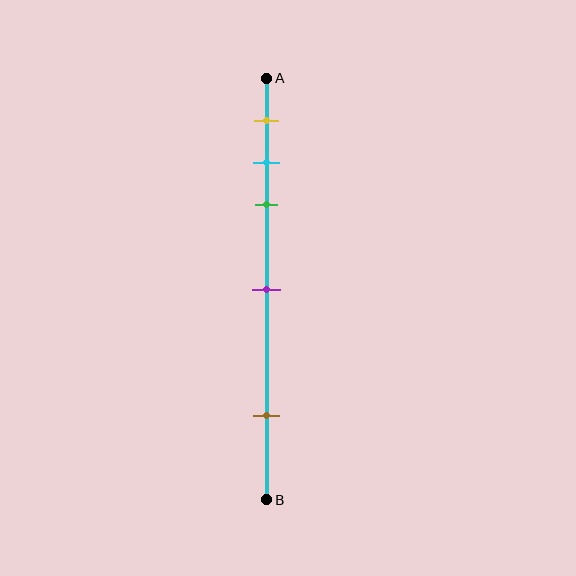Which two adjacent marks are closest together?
The cyan and green marks are the closest adjacent pair.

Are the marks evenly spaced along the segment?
No, the marks are not evenly spaced.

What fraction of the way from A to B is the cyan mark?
The cyan mark is approximately 20% (0.2) of the way from A to B.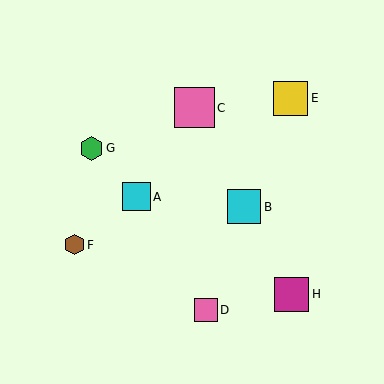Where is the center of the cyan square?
The center of the cyan square is at (244, 207).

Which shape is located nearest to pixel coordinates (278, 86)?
The yellow square (labeled E) at (290, 98) is nearest to that location.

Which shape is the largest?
The pink square (labeled C) is the largest.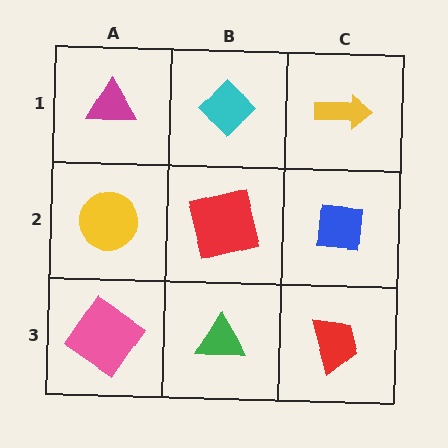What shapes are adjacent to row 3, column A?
A yellow circle (row 2, column A), a green triangle (row 3, column B).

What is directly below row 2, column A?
A pink diamond.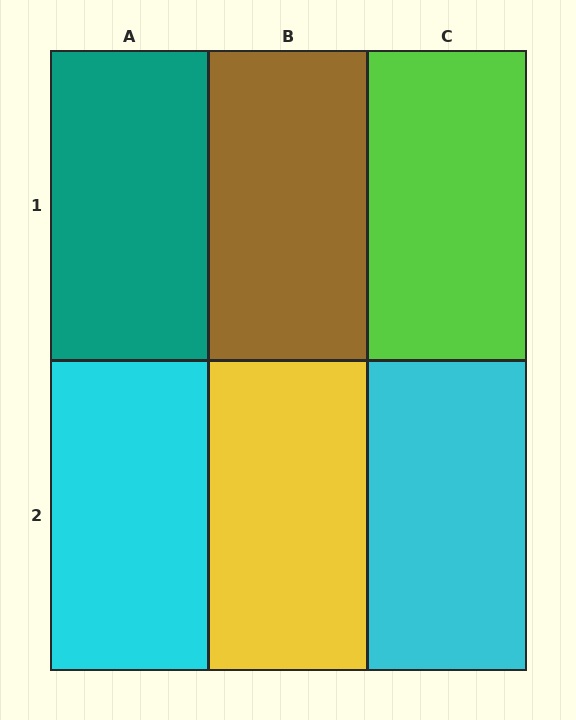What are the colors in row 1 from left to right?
Teal, brown, lime.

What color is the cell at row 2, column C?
Cyan.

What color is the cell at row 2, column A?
Cyan.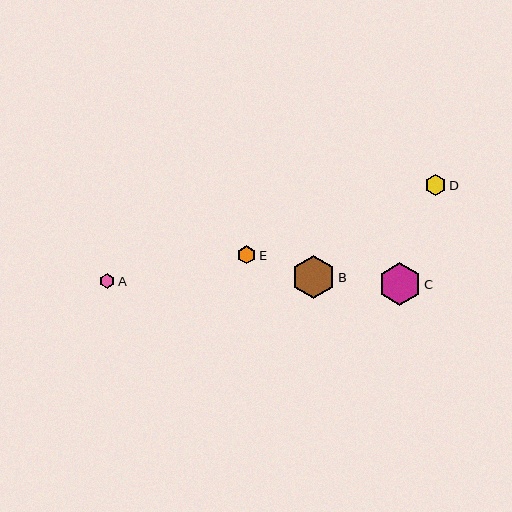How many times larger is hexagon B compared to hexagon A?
Hexagon B is approximately 2.9 times the size of hexagon A.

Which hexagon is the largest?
Hexagon B is the largest with a size of approximately 44 pixels.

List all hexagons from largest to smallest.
From largest to smallest: B, C, D, E, A.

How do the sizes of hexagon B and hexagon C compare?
Hexagon B and hexagon C are approximately the same size.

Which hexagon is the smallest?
Hexagon A is the smallest with a size of approximately 15 pixels.